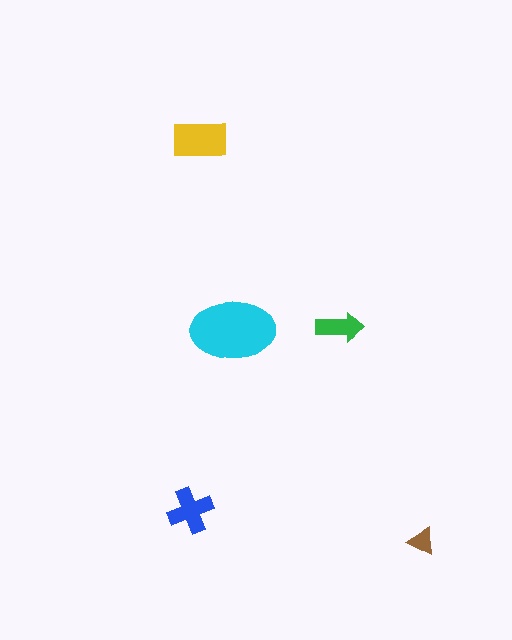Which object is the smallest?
The brown triangle.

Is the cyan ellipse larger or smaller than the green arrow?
Larger.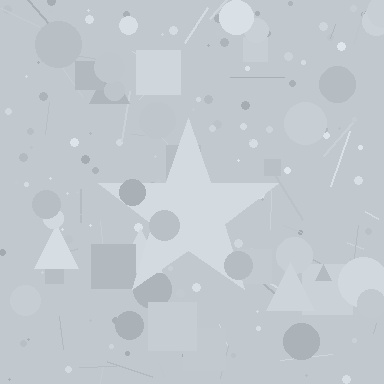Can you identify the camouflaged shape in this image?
The camouflaged shape is a star.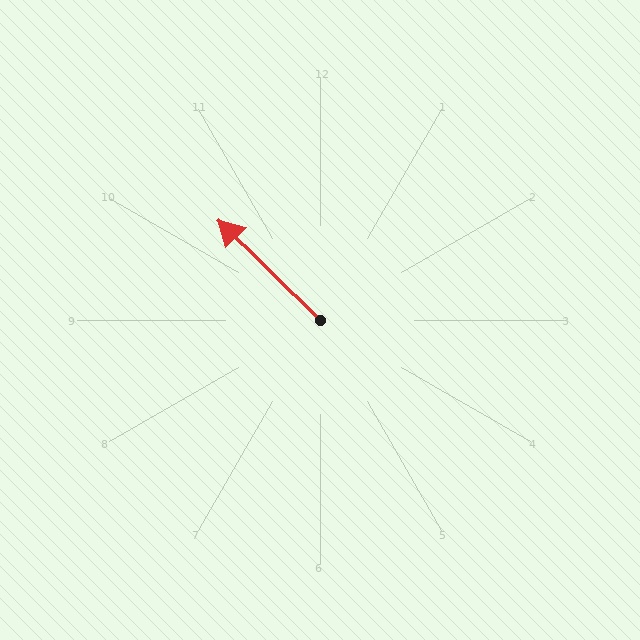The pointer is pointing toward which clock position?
Roughly 10 o'clock.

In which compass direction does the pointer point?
Northwest.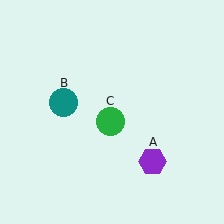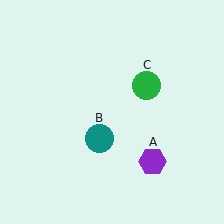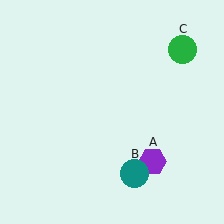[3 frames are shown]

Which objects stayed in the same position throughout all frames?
Purple hexagon (object A) remained stationary.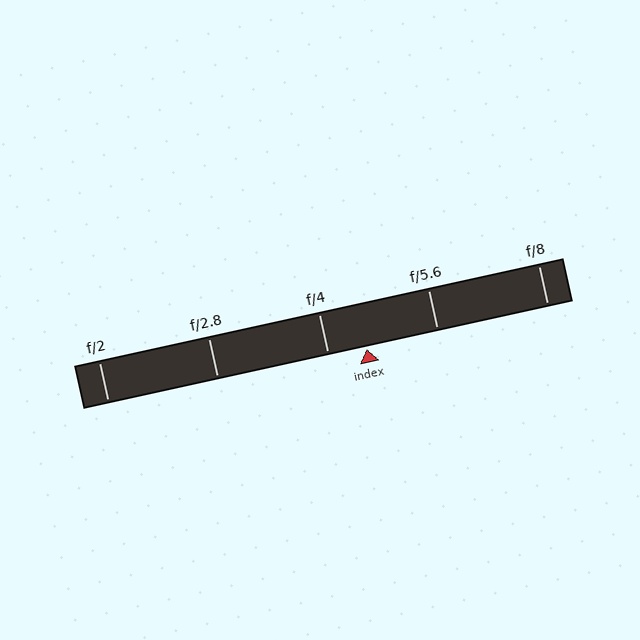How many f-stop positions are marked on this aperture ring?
There are 5 f-stop positions marked.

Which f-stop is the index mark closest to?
The index mark is closest to f/4.